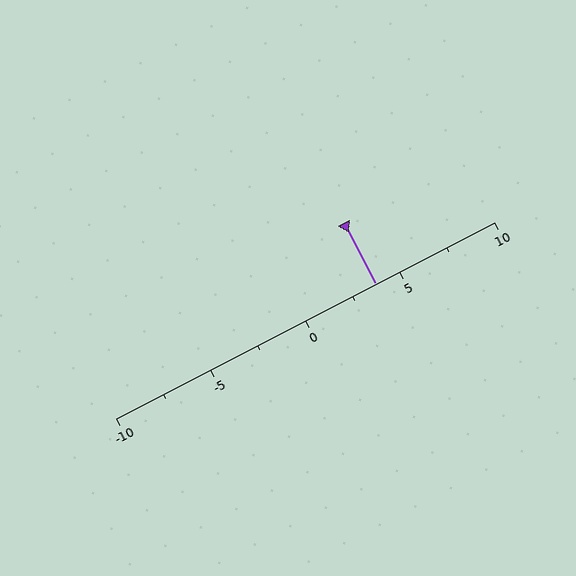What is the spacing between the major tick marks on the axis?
The major ticks are spaced 5 apart.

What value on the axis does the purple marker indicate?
The marker indicates approximately 3.8.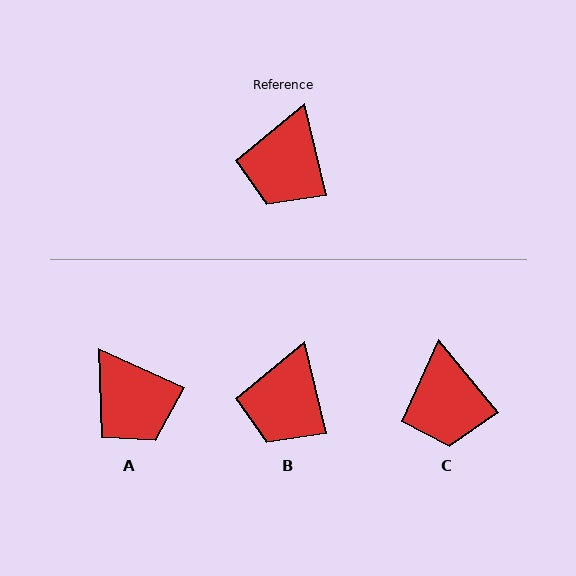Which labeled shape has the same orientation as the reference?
B.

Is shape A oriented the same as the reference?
No, it is off by about 52 degrees.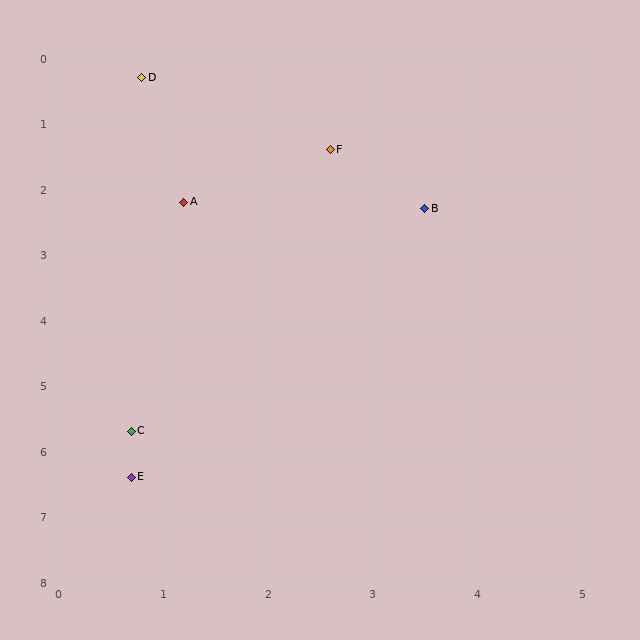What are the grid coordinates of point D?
Point D is at approximately (0.8, 0.3).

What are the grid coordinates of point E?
Point E is at approximately (0.7, 6.4).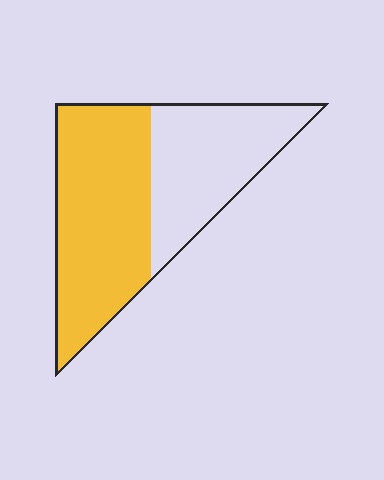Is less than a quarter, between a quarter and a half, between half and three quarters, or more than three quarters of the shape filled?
Between half and three quarters.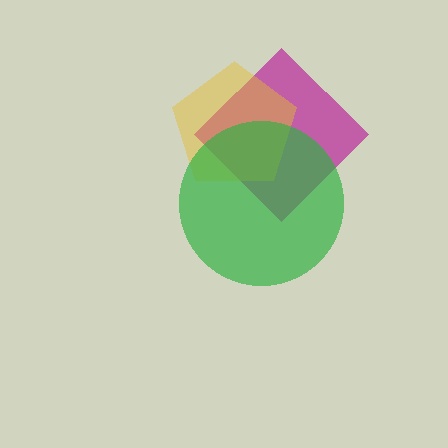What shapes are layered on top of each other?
The layered shapes are: a magenta diamond, a yellow pentagon, a green circle.